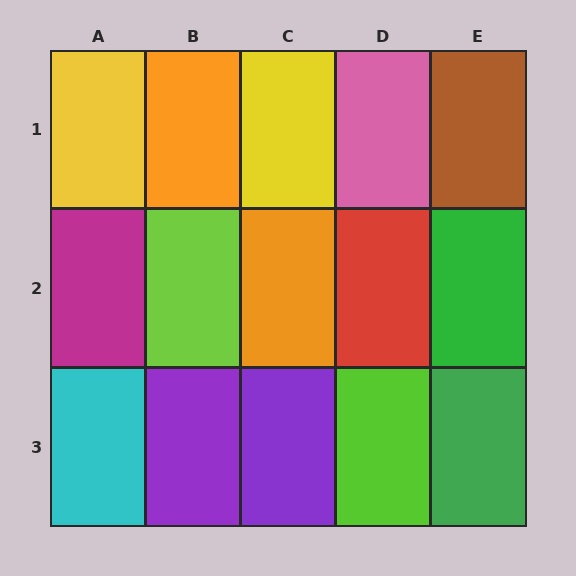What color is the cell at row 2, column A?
Magenta.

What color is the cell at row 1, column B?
Orange.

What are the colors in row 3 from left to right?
Cyan, purple, purple, lime, green.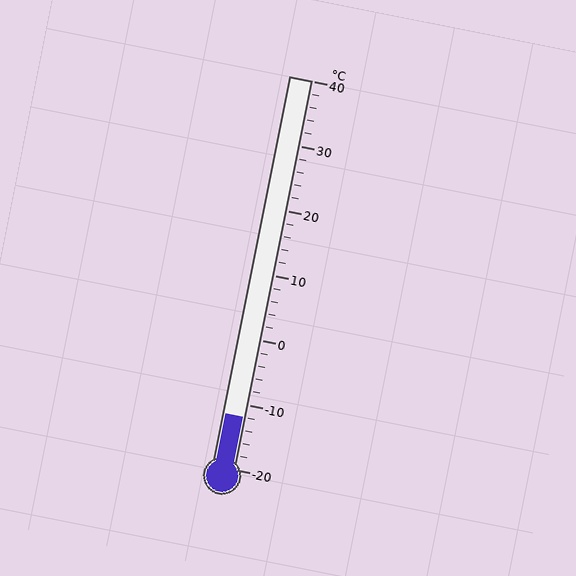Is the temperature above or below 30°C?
The temperature is below 30°C.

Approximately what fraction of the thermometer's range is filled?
The thermometer is filled to approximately 15% of its range.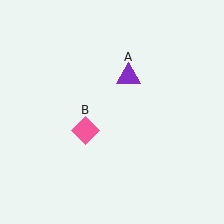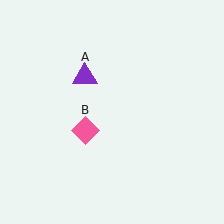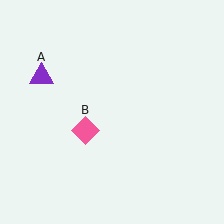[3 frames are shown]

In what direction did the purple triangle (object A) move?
The purple triangle (object A) moved left.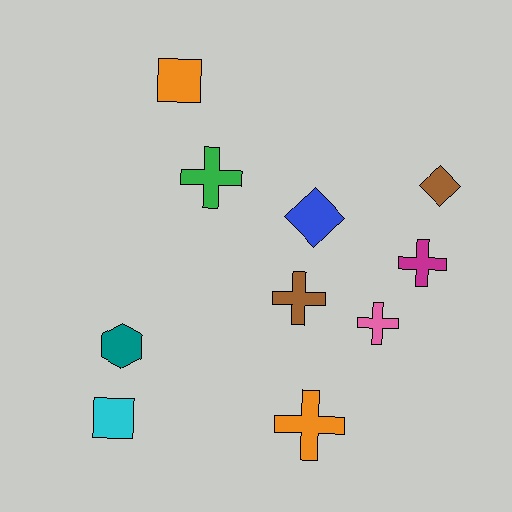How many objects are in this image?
There are 10 objects.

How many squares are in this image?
There are 2 squares.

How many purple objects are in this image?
There are no purple objects.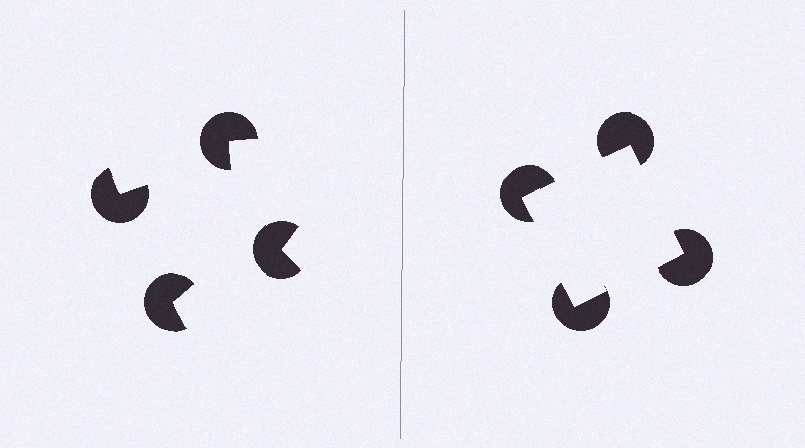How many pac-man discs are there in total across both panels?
8 — 4 on each side.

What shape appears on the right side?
An illusory square.